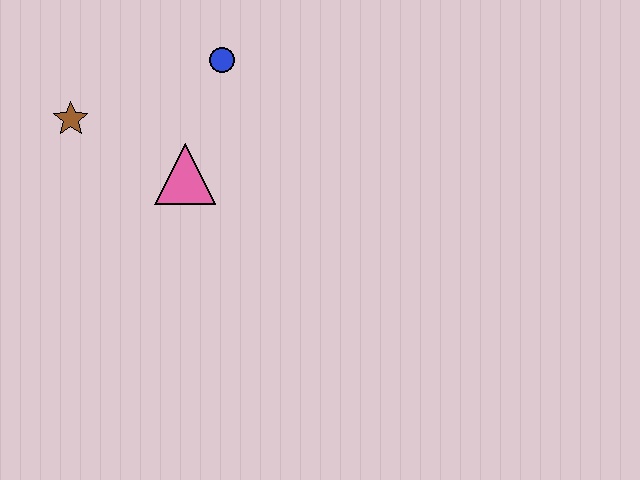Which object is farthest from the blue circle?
The brown star is farthest from the blue circle.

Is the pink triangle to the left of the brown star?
No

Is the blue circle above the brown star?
Yes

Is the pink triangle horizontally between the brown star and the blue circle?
Yes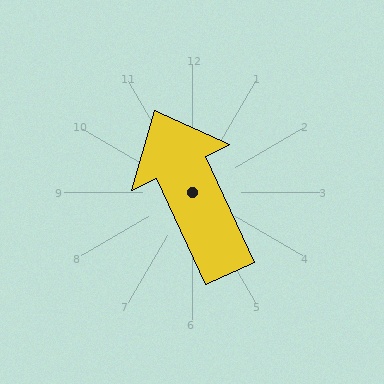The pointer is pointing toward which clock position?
Roughly 11 o'clock.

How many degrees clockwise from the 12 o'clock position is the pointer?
Approximately 335 degrees.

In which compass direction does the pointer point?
Northwest.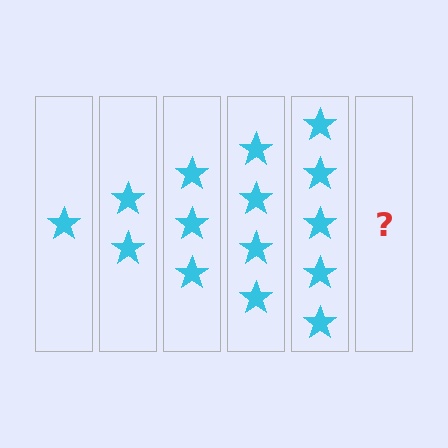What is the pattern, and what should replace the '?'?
The pattern is that each step adds one more star. The '?' should be 6 stars.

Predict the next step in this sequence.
The next step is 6 stars.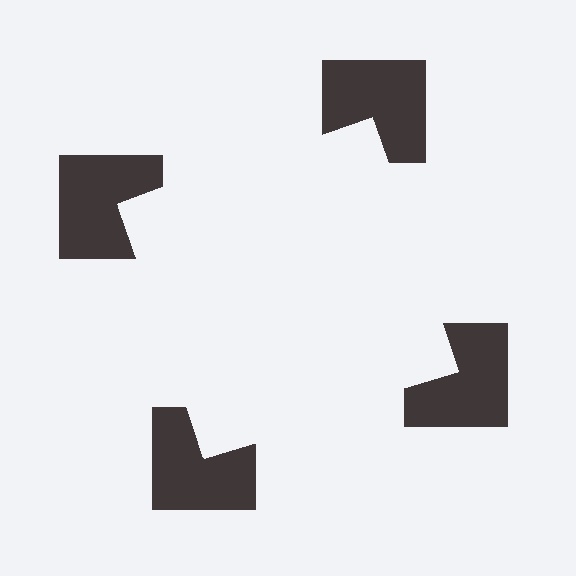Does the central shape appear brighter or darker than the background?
It typically appears slightly brighter than the background, even though no actual brightness change is drawn.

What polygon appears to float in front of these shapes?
An illusory square — its edges are inferred from the aligned wedge cuts in the notched squares, not physically drawn.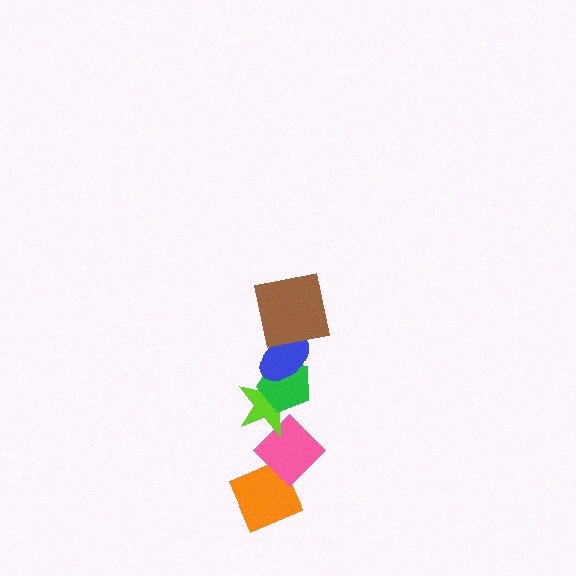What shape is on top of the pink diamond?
The lime star is on top of the pink diamond.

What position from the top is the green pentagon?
The green pentagon is 3rd from the top.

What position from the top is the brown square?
The brown square is 1st from the top.